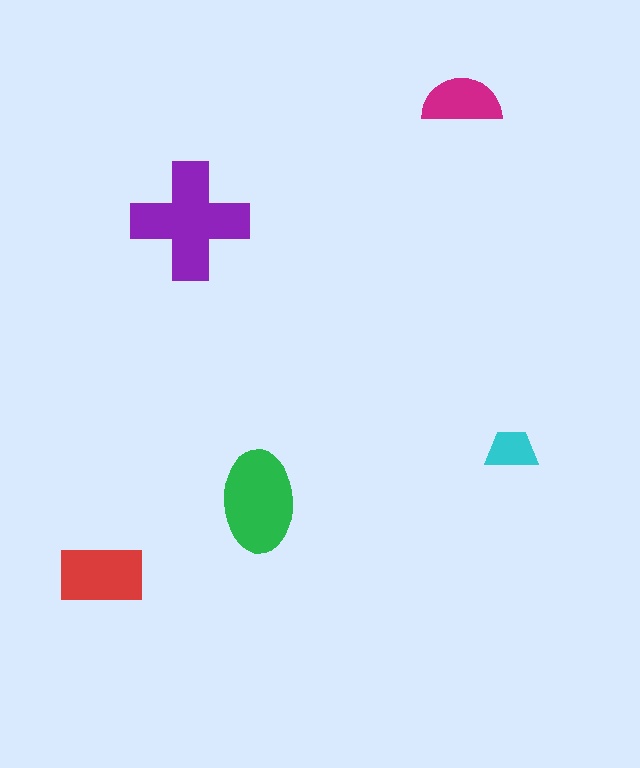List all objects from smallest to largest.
The cyan trapezoid, the magenta semicircle, the red rectangle, the green ellipse, the purple cross.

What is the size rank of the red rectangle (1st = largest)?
3rd.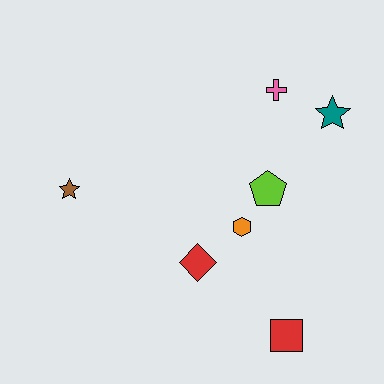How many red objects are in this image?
There are 2 red objects.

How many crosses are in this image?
There is 1 cross.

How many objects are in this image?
There are 7 objects.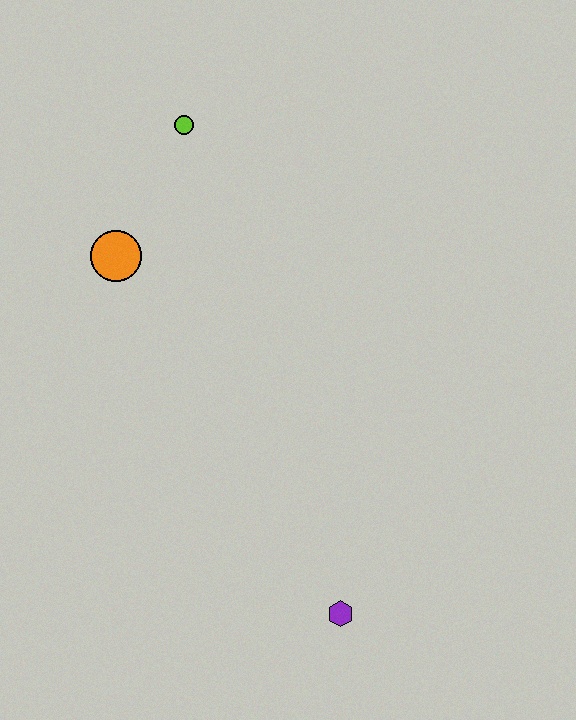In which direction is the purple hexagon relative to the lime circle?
The purple hexagon is below the lime circle.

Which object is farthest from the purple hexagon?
The lime circle is farthest from the purple hexagon.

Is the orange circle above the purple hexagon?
Yes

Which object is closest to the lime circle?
The orange circle is closest to the lime circle.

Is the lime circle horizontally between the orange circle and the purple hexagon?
Yes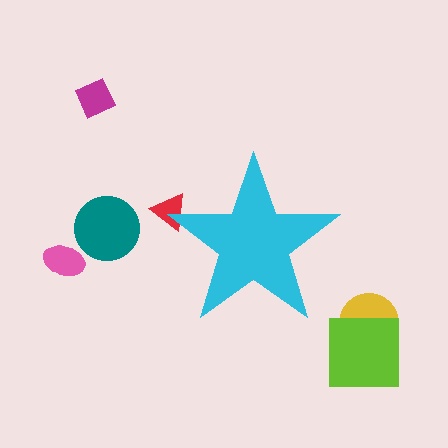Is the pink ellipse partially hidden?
No, the pink ellipse is fully visible.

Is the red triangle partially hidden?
Yes, the red triangle is partially hidden behind the cyan star.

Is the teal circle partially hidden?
No, the teal circle is fully visible.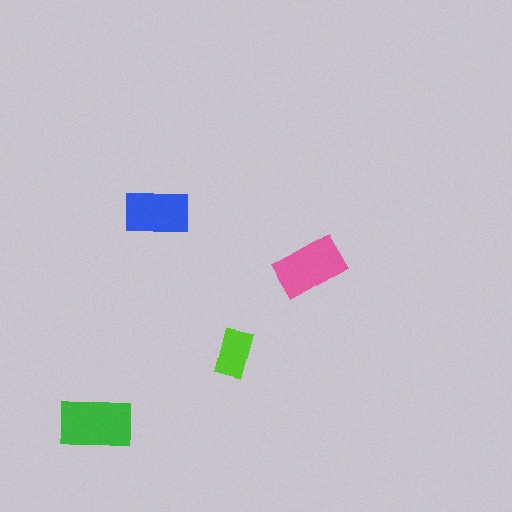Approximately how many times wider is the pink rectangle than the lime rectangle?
About 1.5 times wider.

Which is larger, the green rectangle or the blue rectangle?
The green one.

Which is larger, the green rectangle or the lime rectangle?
The green one.